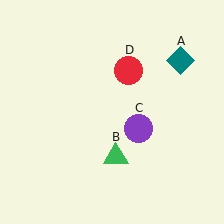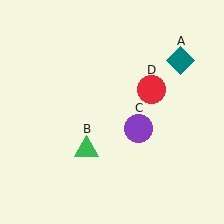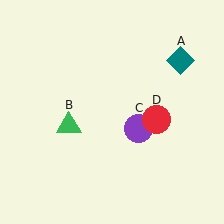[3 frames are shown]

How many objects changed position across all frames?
2 objects changed position: green triangle (object B), red circle (object D).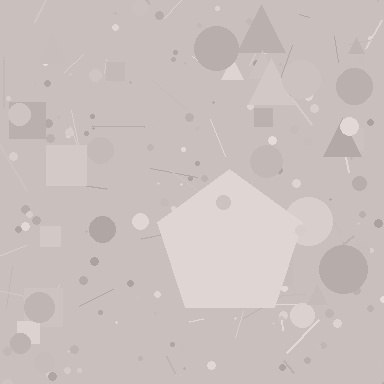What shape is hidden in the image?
A pentagon is hidden in the image.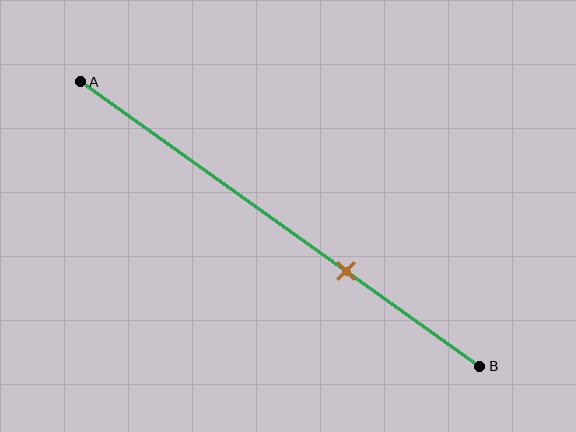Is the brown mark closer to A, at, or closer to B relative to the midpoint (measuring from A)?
The brown mark is closer to point B than the midpoint of segment AB.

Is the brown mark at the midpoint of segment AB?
No, the mark is at about 65% from A, not at the 50% midpoint.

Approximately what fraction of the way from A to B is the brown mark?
The brown mark is approximately 65% of the way from A to B.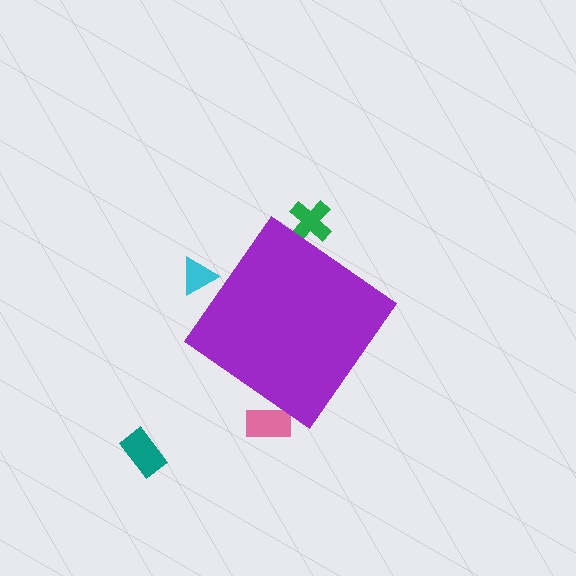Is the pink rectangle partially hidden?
Yes, the pink rectangle is partially hidden behind the purple diamond.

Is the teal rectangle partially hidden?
No, the teal rectangle is fully visible.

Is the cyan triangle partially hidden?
Yes, the cyan triangle is partially hidden behind the purple diamond.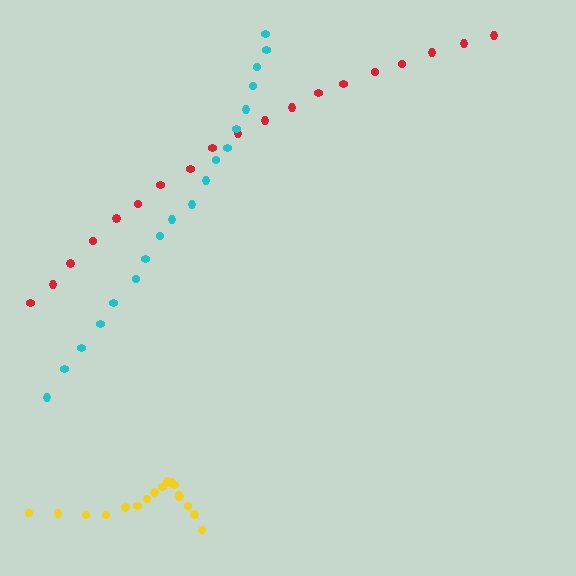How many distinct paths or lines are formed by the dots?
There are 3 distinct paths.